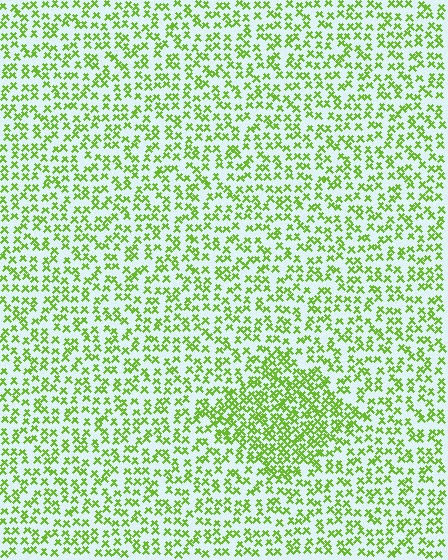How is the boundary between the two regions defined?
The boundary is defined by a change in element density (approximately 1.8x ratio). All elements are the same color, size, and shape.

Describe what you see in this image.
The image contains small lime elements arranged at two different densities. A diamond-shaped region is visible where the elements are more densely packed than the surrounding area.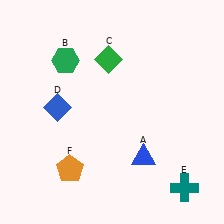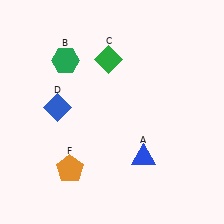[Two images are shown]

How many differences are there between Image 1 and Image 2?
There is 1 difference between the two images.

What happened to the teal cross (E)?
The teal cross (E) was removed in Image 2. It was in the bottom-right area of Image 1.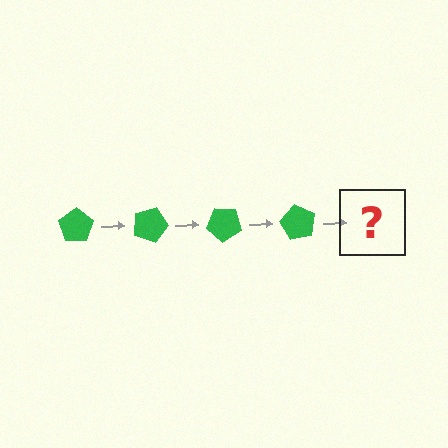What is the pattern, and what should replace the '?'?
The pattern is that the pentagon rotates 20 degrees each step. The '?' should be a green pentagon rotated 80 degrees.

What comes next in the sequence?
The next element should be a green pentagon rotated 80 degrees.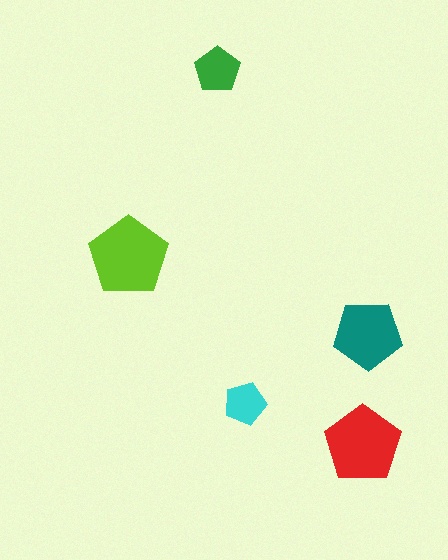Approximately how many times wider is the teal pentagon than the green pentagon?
About 1.5 times wider.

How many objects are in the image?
There are 5 objects in the image.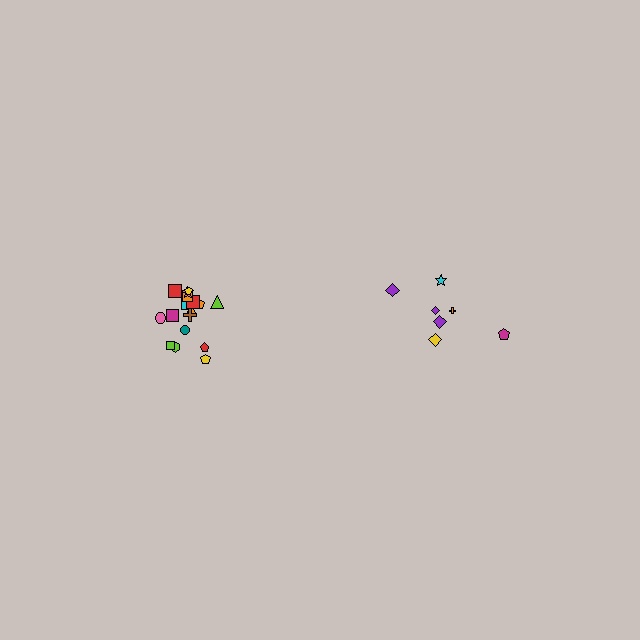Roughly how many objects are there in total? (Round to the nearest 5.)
Roughly 25 objects in total.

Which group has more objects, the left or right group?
The left group.